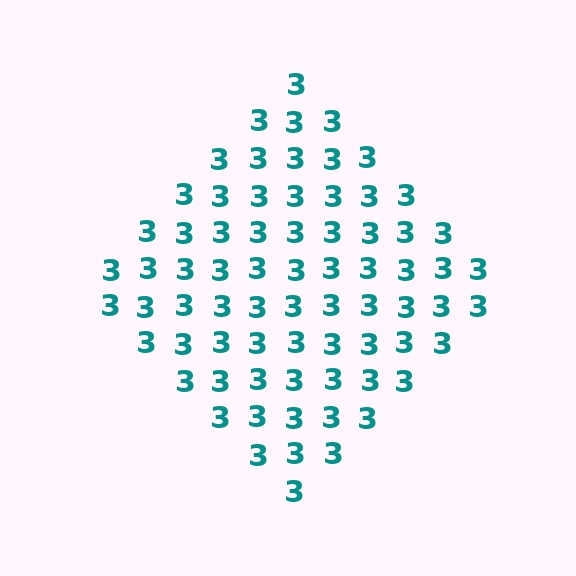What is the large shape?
The large shape is a diamond.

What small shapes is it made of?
It is made of small digit 3's.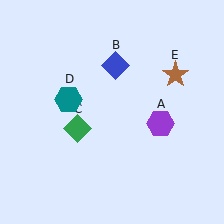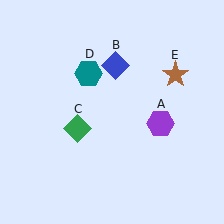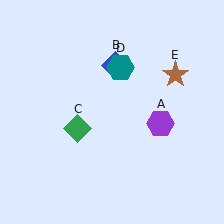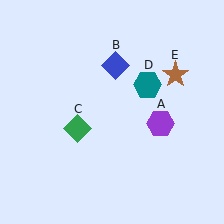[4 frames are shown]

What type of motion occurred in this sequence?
The teal hexagon (object D) rotated clockwise around the center of the scene.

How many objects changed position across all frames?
1 object changed position: teal hexagon (object D).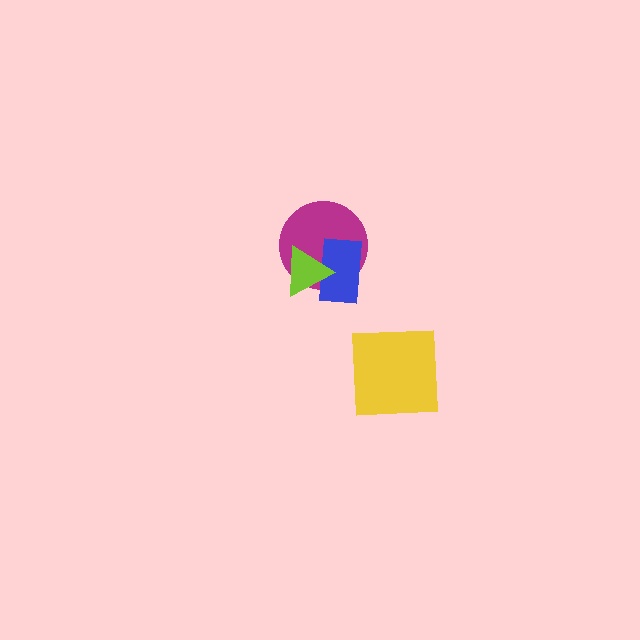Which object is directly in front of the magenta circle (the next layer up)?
The blue rectangle is directly in front of the magenta circle.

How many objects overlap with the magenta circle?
2 objects overlap with the magenta circle.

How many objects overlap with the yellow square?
0 objects overlap with the yellow square.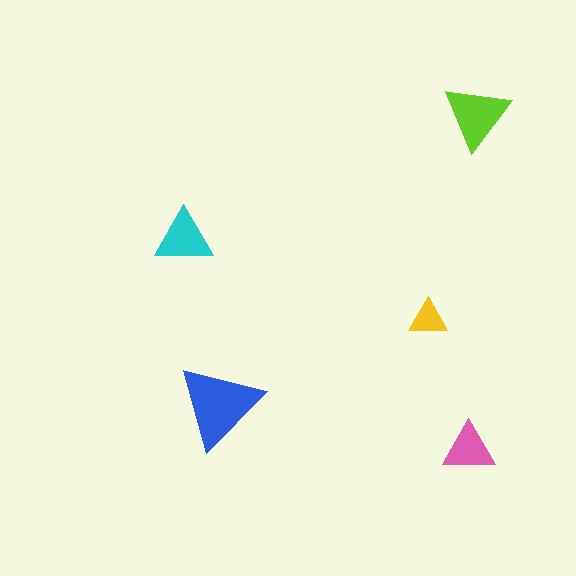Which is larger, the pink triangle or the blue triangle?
The blue one.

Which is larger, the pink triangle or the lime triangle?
The lime one.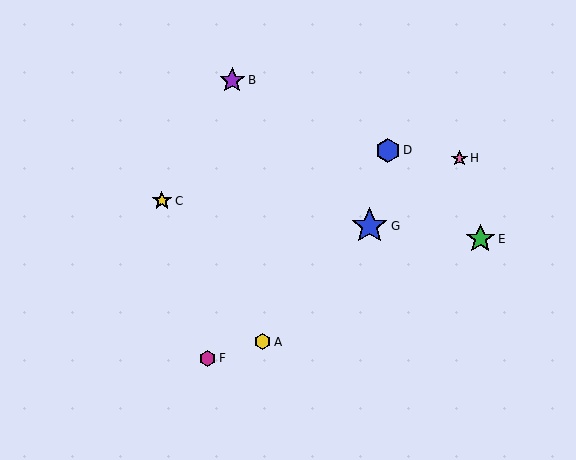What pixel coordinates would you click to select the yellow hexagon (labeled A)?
Click at (263, 342) to select the yellow hexagon A.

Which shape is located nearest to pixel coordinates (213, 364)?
The magenta hexagon (labeled F) at (207, 359) is nearest to that location.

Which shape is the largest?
The blue star (labeled G) is the largest.